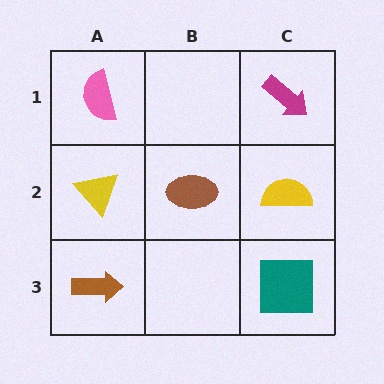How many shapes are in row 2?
3 shapes.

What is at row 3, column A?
A brown arrow.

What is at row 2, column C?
A yellow semicircle.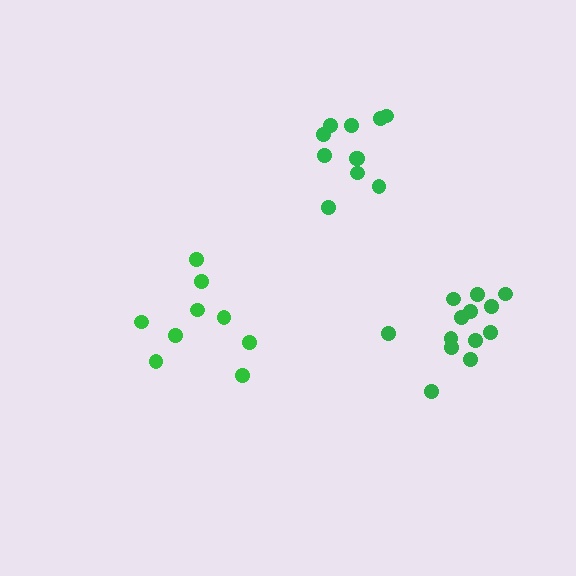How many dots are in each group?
Group 1: 13 dots, Group 2: 10 dots, Group 3: 11 dots (34 total).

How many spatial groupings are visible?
There are 3 spatial groupings.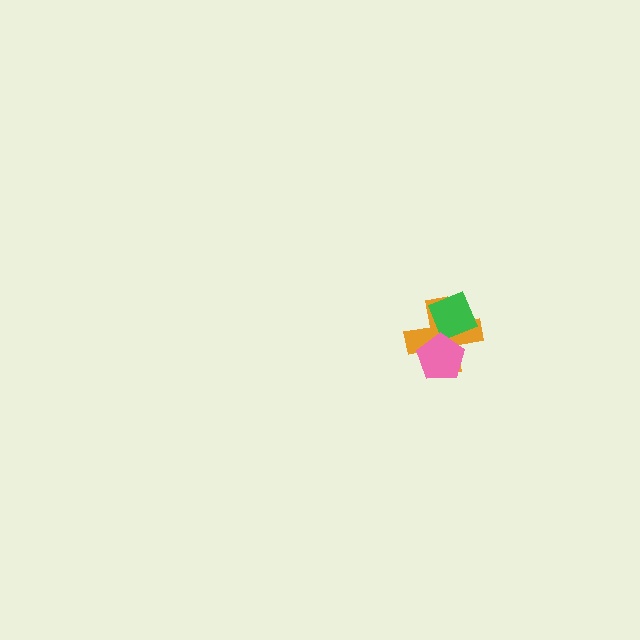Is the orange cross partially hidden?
Yes, it is partially covered by another shape.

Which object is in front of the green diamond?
The pink pentagon is in front of the green diamond.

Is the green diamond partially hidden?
Yes, it is partially covered by another shape.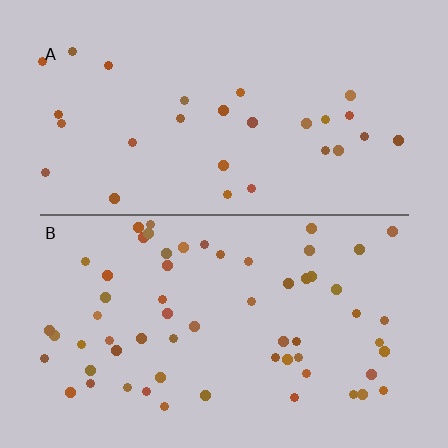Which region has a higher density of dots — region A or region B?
B (the bottom).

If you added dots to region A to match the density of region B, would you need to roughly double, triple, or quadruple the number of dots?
Approximately double.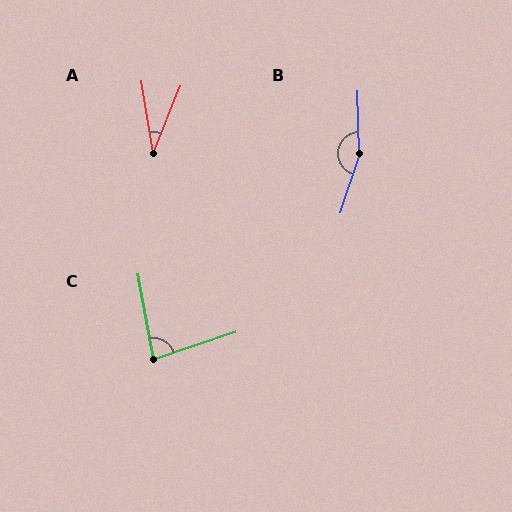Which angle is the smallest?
A, at approximately 31 degrees.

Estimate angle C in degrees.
Approximately 82 degrees.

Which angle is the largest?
B, at approximately 160 degrees.